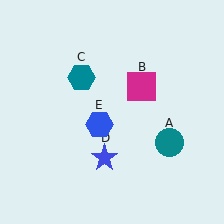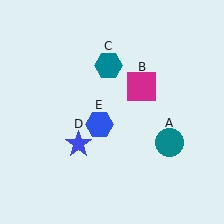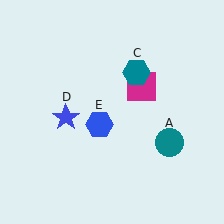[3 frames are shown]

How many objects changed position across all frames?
2 objects changed position: teal hexagon (object C), blue star (object D).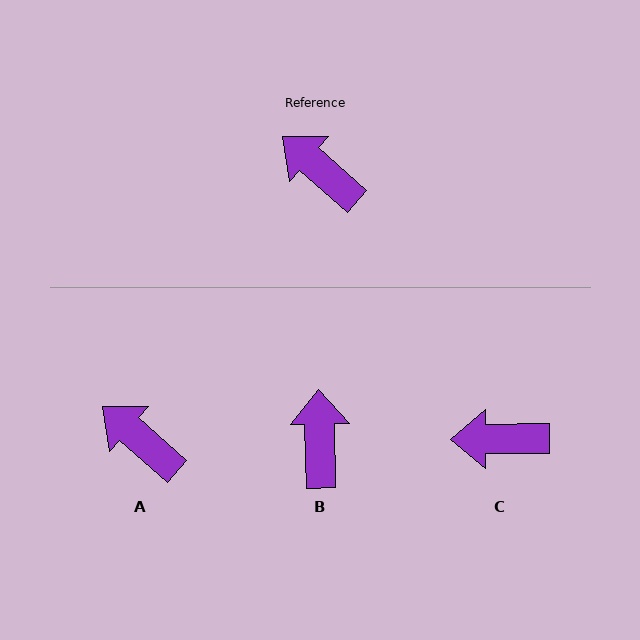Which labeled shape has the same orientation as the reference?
A.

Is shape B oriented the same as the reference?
No, it is off by about 47 degrees.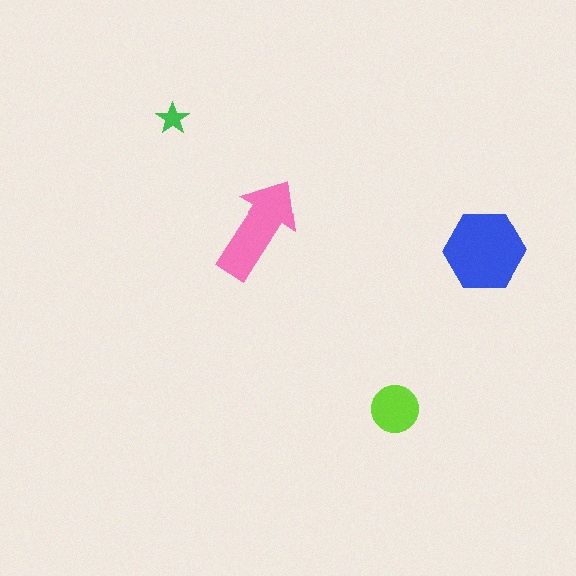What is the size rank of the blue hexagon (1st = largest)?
1st.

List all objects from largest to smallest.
The blue hexagon, the pink arrow, the lime circle, the green star.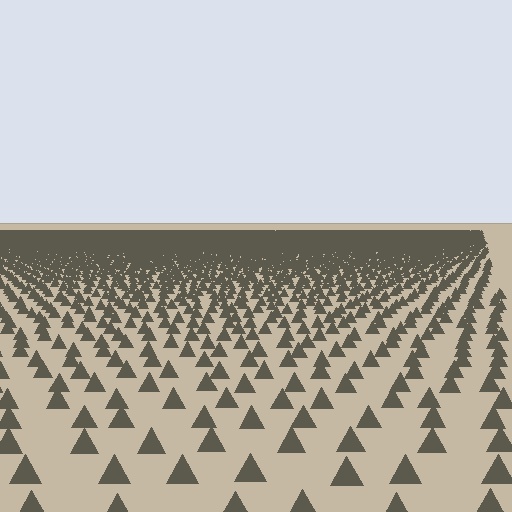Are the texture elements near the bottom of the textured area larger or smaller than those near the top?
Larger. Near the bottom, elements are closer to the viewer and appear at a bigger on-screen size.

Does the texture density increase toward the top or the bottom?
Density increases toward the top.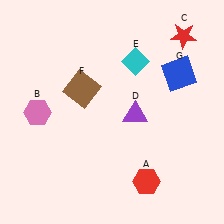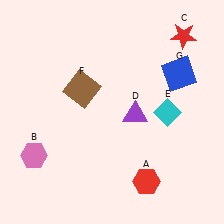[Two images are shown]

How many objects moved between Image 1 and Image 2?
2 objects moved between the two images.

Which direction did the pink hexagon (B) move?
The pink hexagon (B) moved down.